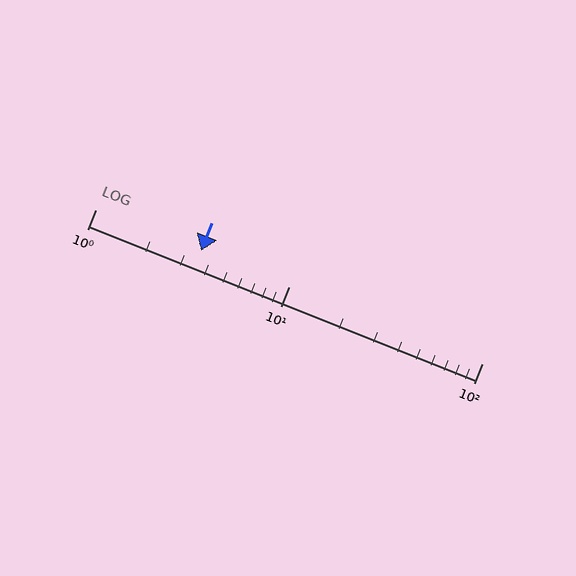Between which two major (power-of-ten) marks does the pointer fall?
The pointer is between 1 and 10.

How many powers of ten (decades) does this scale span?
The scale spans 2 decades, from 1 to 100.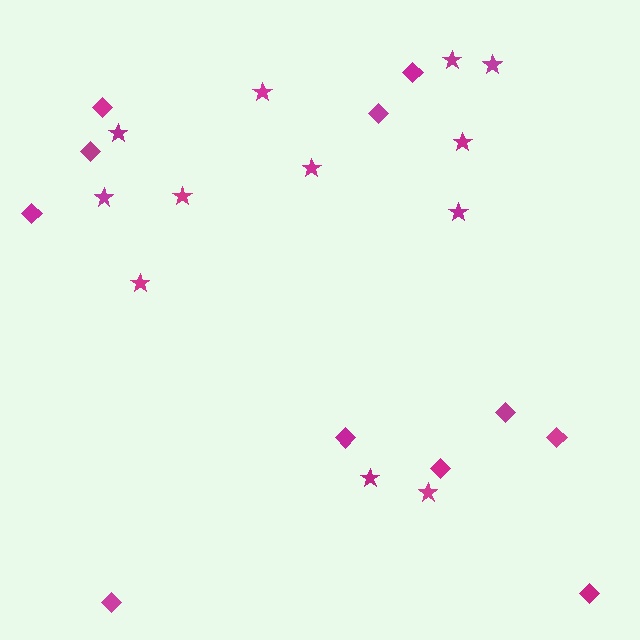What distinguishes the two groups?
There are 2 groups: one group of stars (12) and one group of diamonds (11).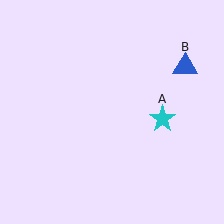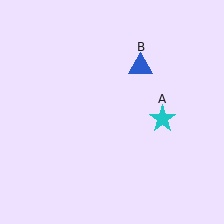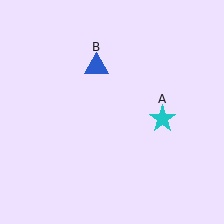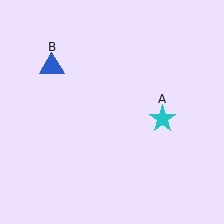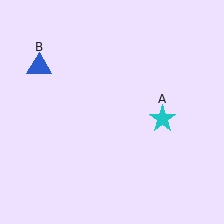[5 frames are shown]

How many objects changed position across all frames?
1 object changed position: blue triangle (object B).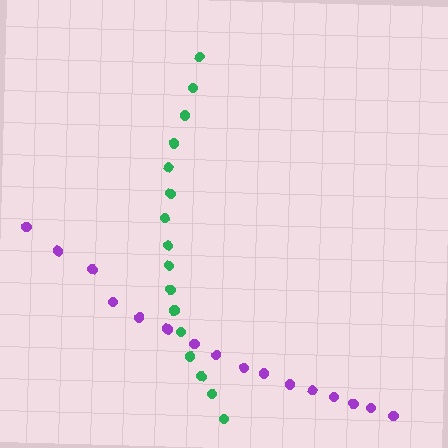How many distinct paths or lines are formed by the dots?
There are 2 distinct paths.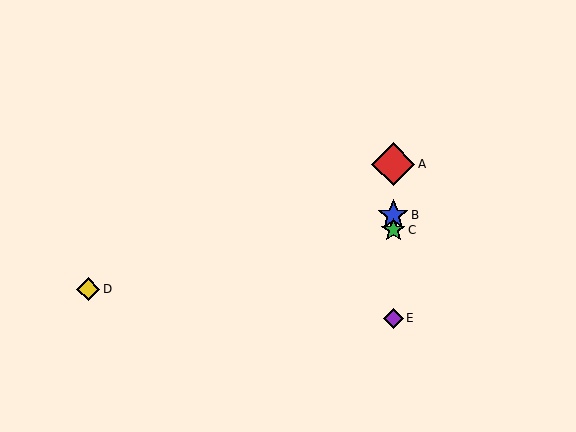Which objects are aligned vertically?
Objects A, B, C, E are aligned vertically.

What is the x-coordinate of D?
Object D is at x≈88.